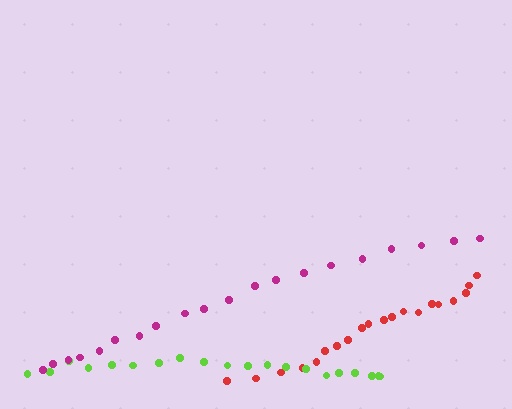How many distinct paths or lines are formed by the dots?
There are 3 distinct paths.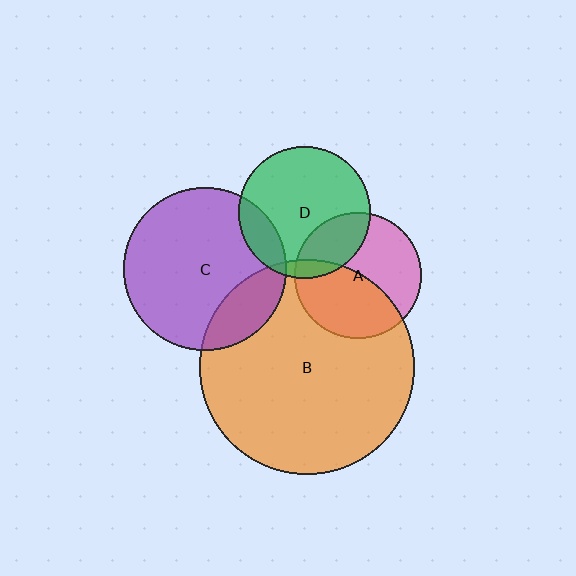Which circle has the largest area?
Circle B (orange).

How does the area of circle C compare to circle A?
Approximately 1.7 times.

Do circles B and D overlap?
Yes.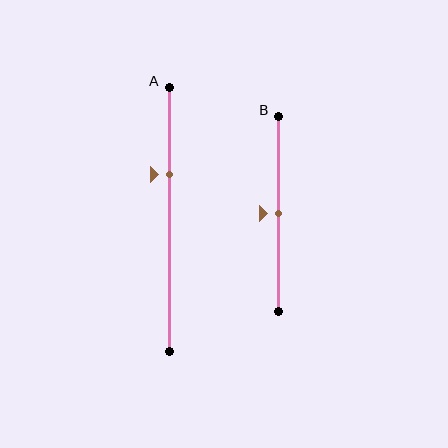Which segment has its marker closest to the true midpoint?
Segment B has its marker closest to the true midpoint.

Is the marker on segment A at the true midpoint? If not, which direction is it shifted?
No, the marker on segment A is shifted upward by about 17% of the segment length.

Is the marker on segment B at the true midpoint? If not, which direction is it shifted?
Yes, the marker on segment B is at the true midpoint.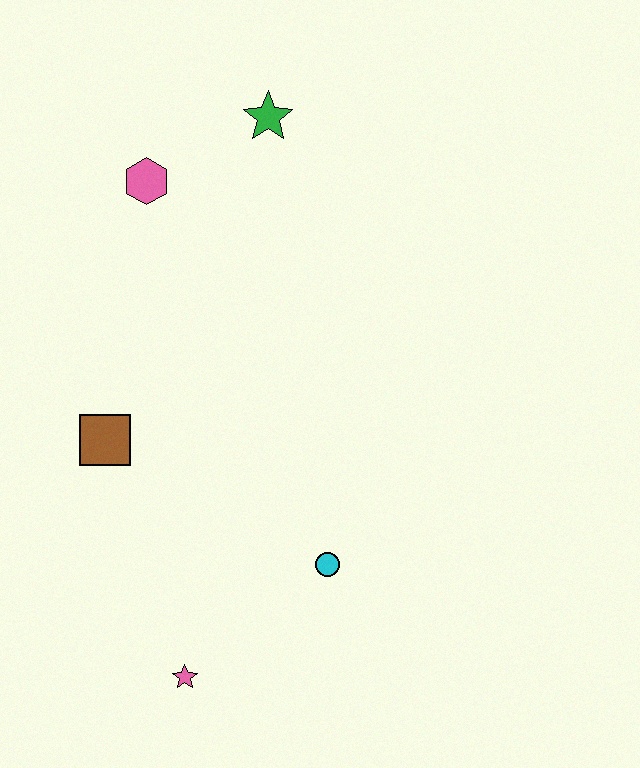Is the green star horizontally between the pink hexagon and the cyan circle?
Yes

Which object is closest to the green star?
The pink hexagon is closest to the green star.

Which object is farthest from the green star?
The pink star is farthest from the green star.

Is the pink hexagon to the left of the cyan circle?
Yes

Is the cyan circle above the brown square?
No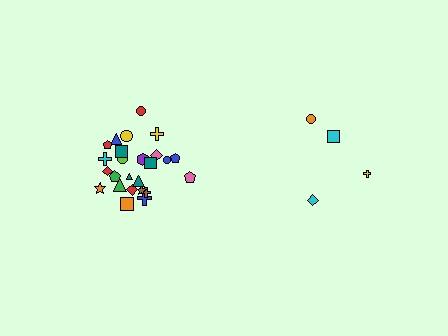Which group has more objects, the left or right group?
The left group.